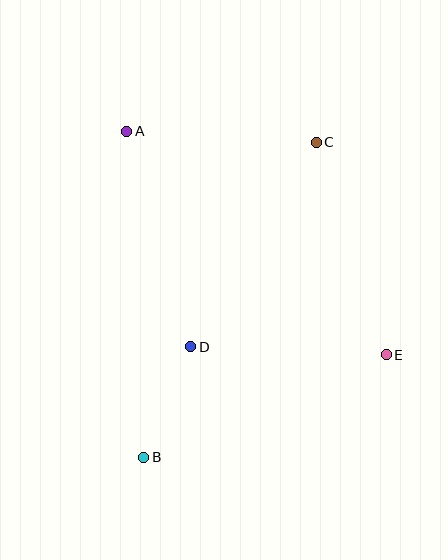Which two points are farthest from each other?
Points B and C are farthest from each other.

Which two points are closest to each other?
Points B and D are closest to each other.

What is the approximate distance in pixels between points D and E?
The distance between D and E is approximately 196 pixels.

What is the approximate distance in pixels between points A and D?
The distance between A and D is approximately 224 pixels.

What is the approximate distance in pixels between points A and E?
The distance between A and E is approximately 343 pixels.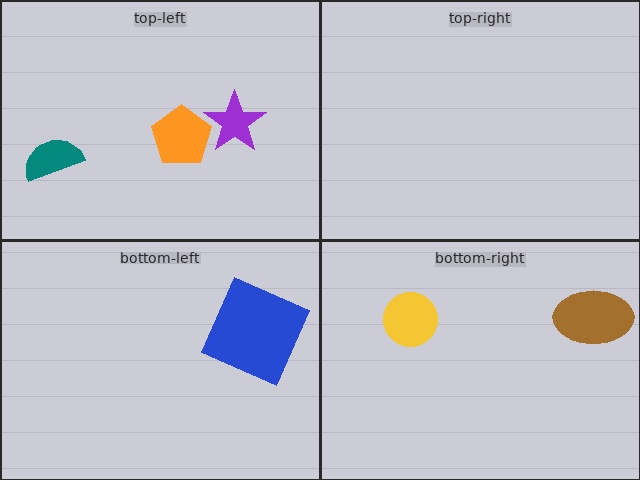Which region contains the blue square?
The bottom-left region.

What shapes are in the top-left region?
The orange pentagon, the purple star, the teal semicircle.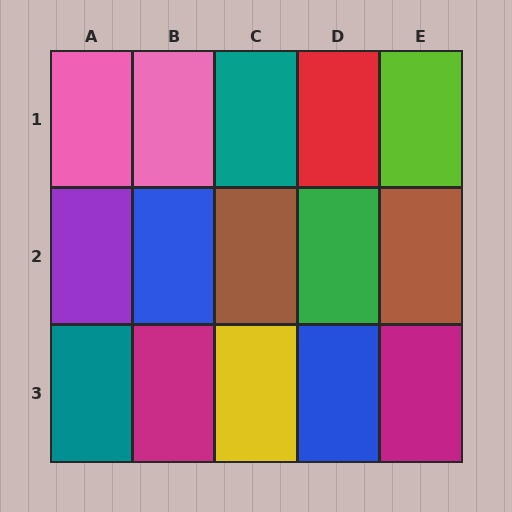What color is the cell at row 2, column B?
Blue.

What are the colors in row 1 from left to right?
Pink, pink, teal, red, lime.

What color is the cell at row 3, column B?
Magenta.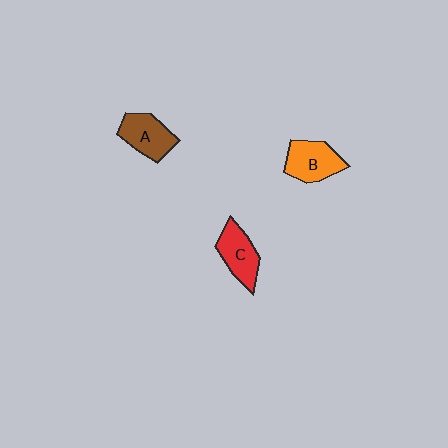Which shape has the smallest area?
Shape C (red).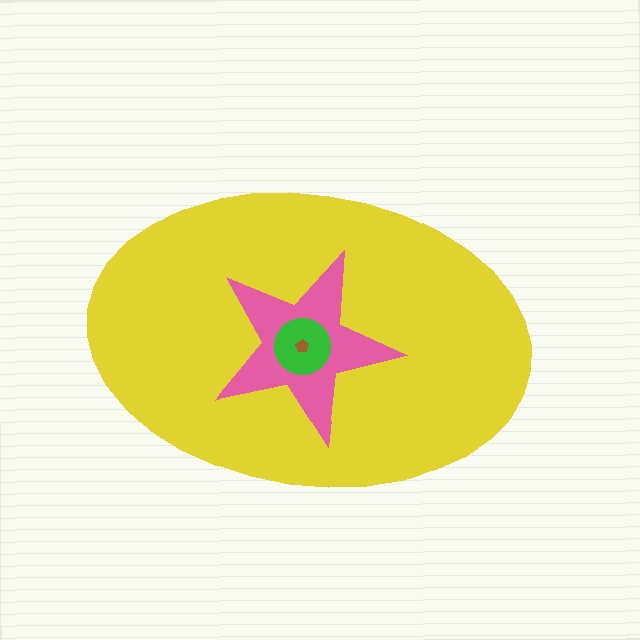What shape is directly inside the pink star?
The green circle.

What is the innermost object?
The brown pentagon.